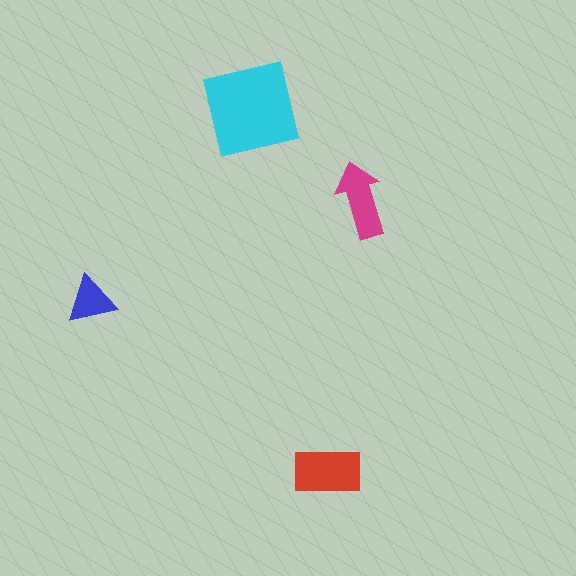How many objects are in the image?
There are 4 objects in the image.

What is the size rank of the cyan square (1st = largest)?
1st.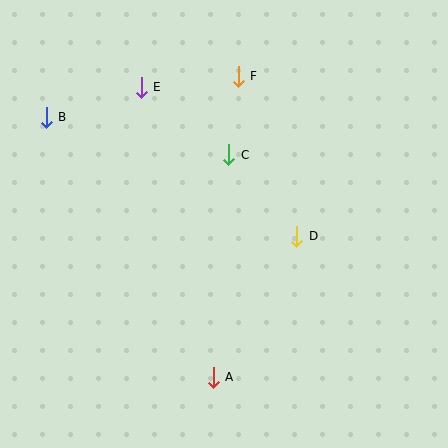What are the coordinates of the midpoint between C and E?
The midpoint between C and E is at (185, 121).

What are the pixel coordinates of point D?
Point D is at (297, 236).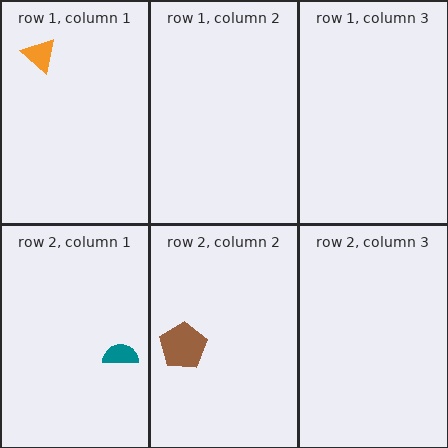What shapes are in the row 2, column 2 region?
The brown pentagon.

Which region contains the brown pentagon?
The row 2, column 2 region.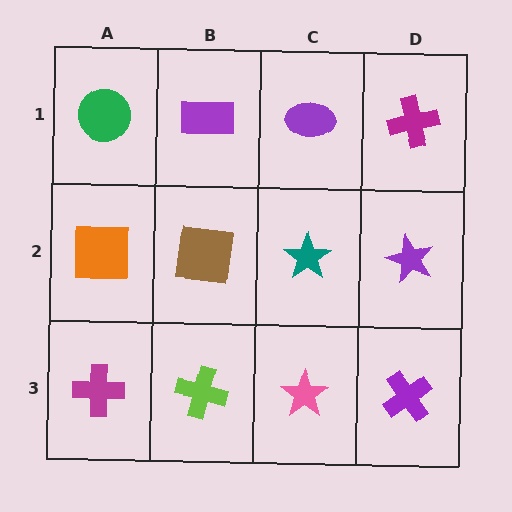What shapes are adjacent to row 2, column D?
A magenta cross (row 1, column D), a purple cross (row 3, column D), a teal star (row 2, column C).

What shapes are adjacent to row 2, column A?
A green circle (row 1, column A), a magenta cross (row 3, column A), a brown square (row 2, column B).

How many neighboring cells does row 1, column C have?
3.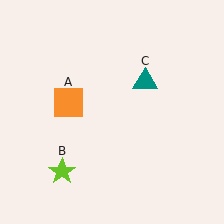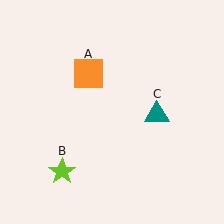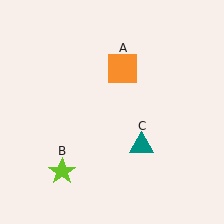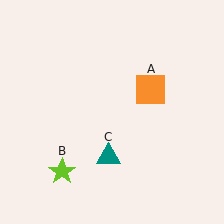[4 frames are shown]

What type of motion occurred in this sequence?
The orange square (object A), teal triangle (object C) rotated clockwise around the center of the scene.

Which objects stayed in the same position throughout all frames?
Lime star (object B) remained stationary.